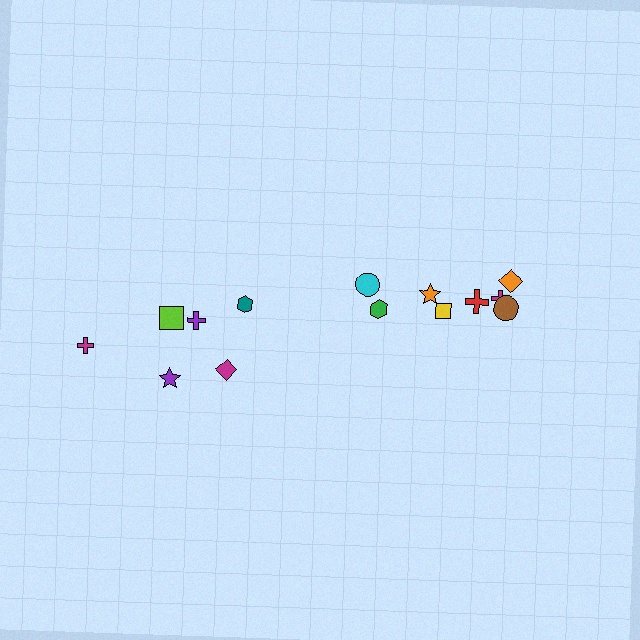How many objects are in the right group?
There are 8 objects.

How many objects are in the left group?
There are 6 objects.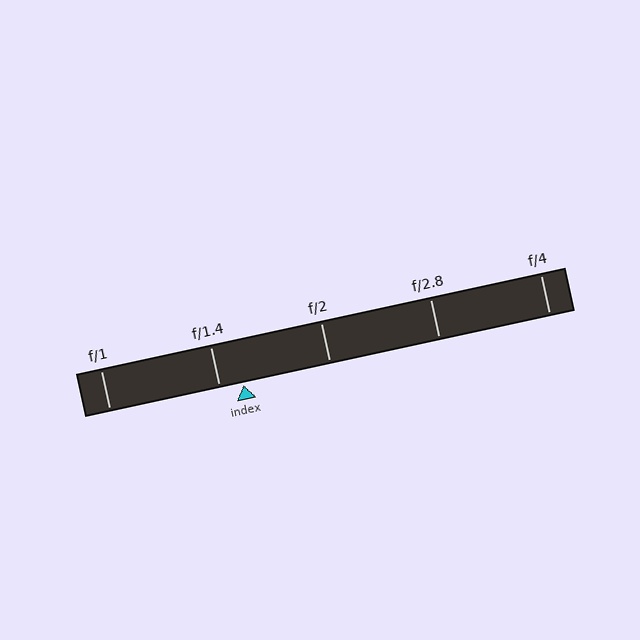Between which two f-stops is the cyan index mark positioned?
The index mark is between f/1.4 and f/2.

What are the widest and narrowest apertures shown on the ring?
The widest aperture shown is f/1 and the narrowest is f/4.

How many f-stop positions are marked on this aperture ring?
There are 5 f-stop positions marked.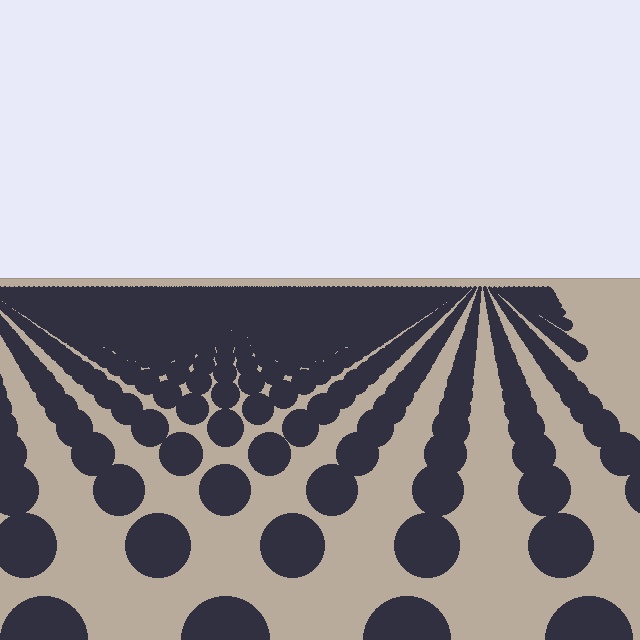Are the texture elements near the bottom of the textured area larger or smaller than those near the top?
Larger. Near the bottom, elements are closer to the viewer and appear at a bigger on-screen size.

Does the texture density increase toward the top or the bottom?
Density increases toward the top.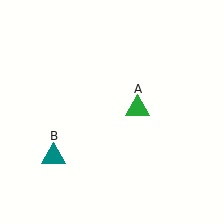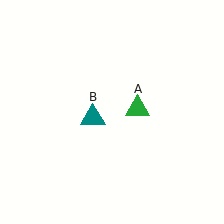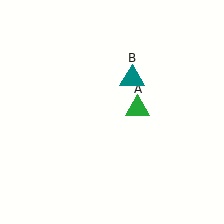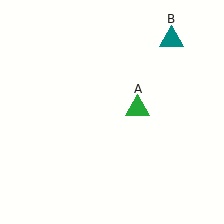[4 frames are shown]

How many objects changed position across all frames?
1 object changed position: teal triangle (object B).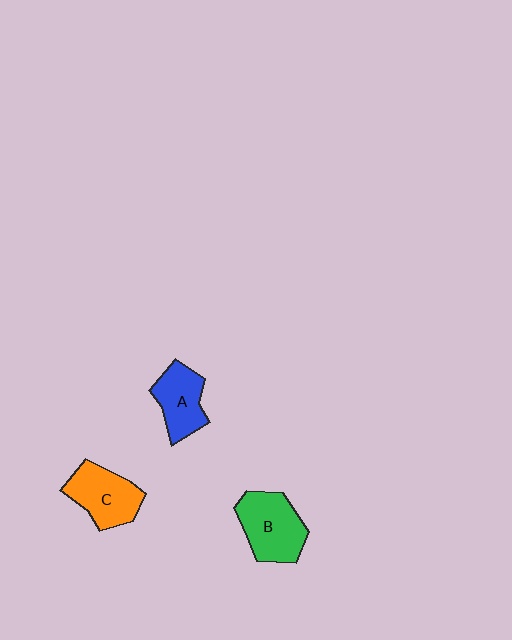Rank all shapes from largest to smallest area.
From largest to smallest: B (green), C (orange), A (blue).